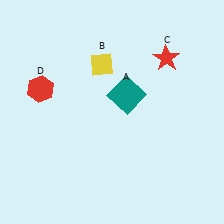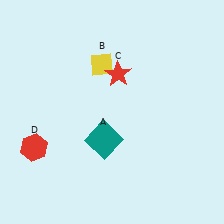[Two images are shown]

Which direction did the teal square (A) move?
The teal square (A) moved down.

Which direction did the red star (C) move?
The red star (C) moved left.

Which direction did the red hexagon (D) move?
The red hexagon (D) moved down.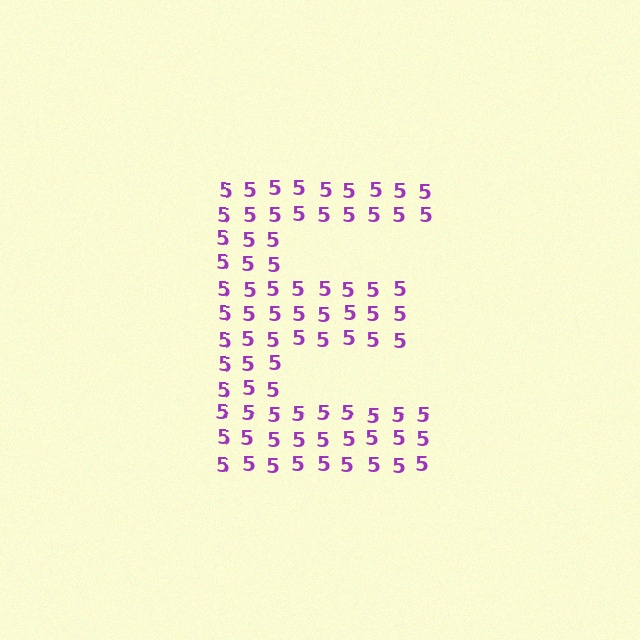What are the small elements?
The small elements are digit 5's.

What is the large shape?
The large shape is the letter E.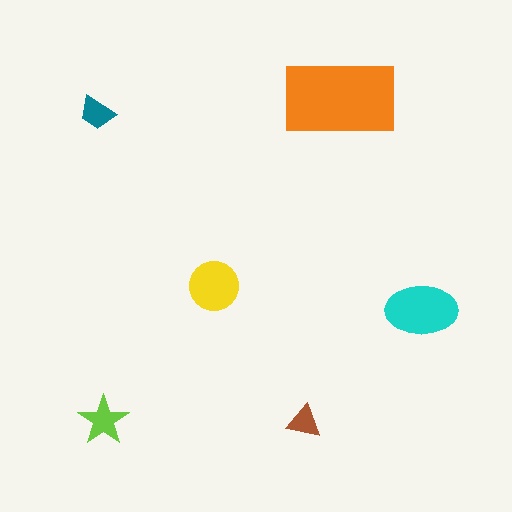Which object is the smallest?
The brown triangle.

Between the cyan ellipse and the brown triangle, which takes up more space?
The cyan ellipse.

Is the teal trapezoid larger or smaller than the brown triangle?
Larger.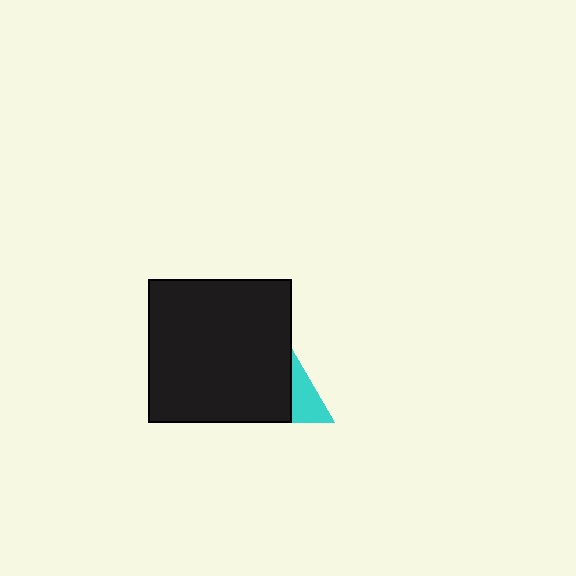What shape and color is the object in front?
The object in front is a black square.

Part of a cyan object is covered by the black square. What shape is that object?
It is a triangle.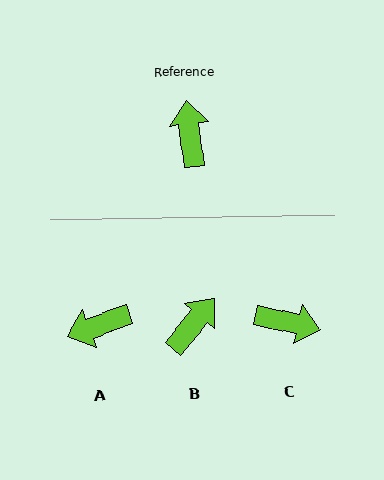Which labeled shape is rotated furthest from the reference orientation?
C, about 110 degrees away.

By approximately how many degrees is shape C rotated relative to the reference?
Approximately 110 degrees clockwise.